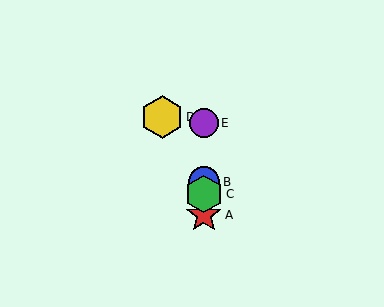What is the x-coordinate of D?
Object D is at x≈162.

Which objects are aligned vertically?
Objects A, B, C, E are aligned vertically.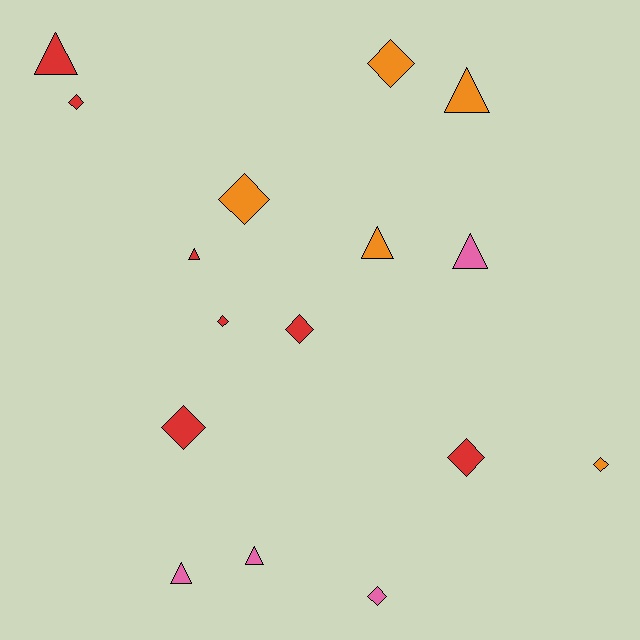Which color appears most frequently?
Red, with 7 objects.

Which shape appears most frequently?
Diamond, with 9 objects.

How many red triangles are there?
There are 2 red triangles.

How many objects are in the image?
There are 16 objects.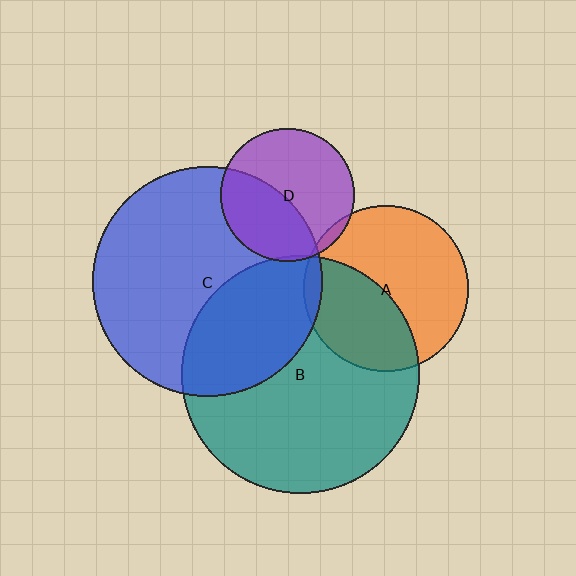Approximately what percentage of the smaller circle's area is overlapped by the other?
Approximately 40%.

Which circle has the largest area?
Circle B (teal).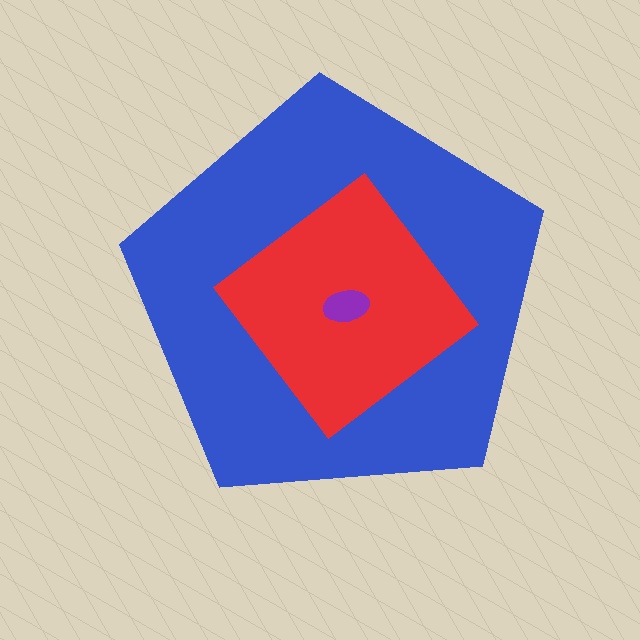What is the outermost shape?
The blue pentagon.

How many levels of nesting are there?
3.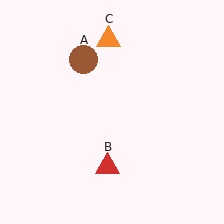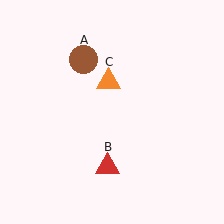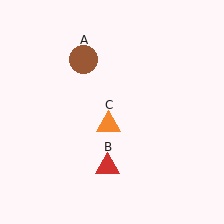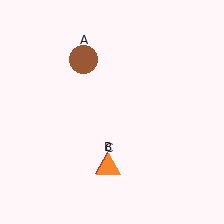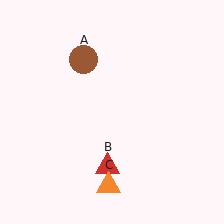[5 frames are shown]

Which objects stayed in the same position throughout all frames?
Brown circle (object A) and red triangle (object B) remained stationary.